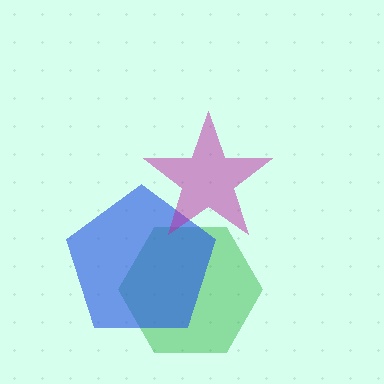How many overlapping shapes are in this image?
There are 3 overlapping shapes in the image.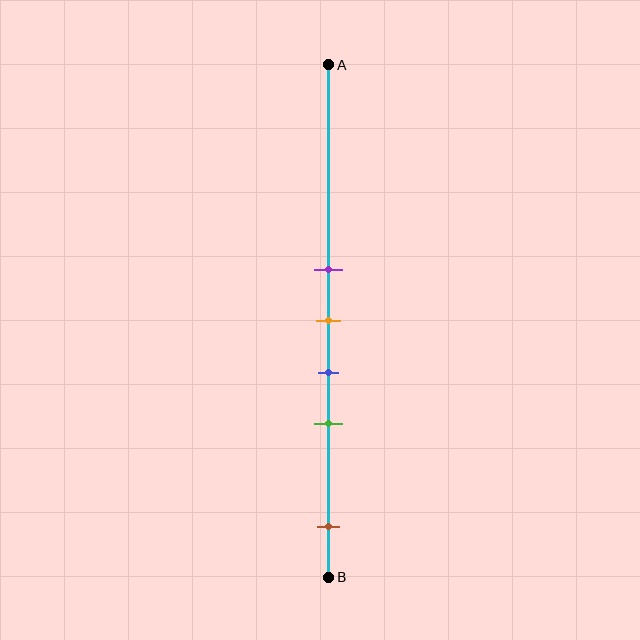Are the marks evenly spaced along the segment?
No, the marks are not evenly spaced.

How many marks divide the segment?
There are 5 marks dividing the segment.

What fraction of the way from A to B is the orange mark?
The orange mark is approximately 50% (0.5) of the way from A to B.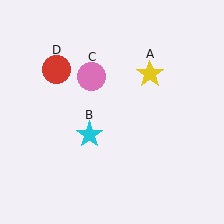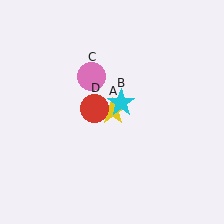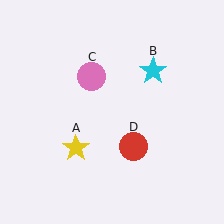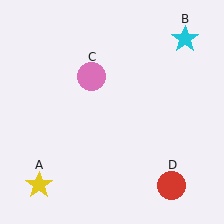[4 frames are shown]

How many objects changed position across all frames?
3 objects changed position: yellow star (object A), cyan star (object B), red circle (object D).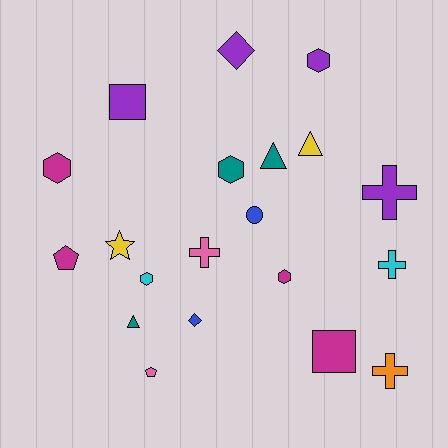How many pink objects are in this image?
There are 2 pink objects.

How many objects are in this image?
There are 20 objects.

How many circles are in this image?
There is 1 circle.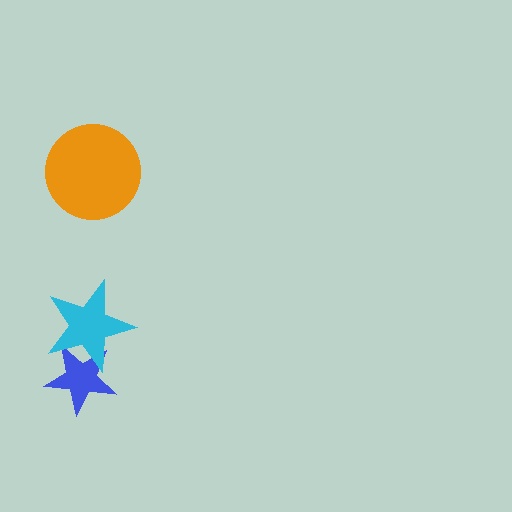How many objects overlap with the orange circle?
0 objects overlap with the orange circle.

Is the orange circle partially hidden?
No, no other shape covers it.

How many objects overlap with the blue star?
1 object overlaps with the blue star.